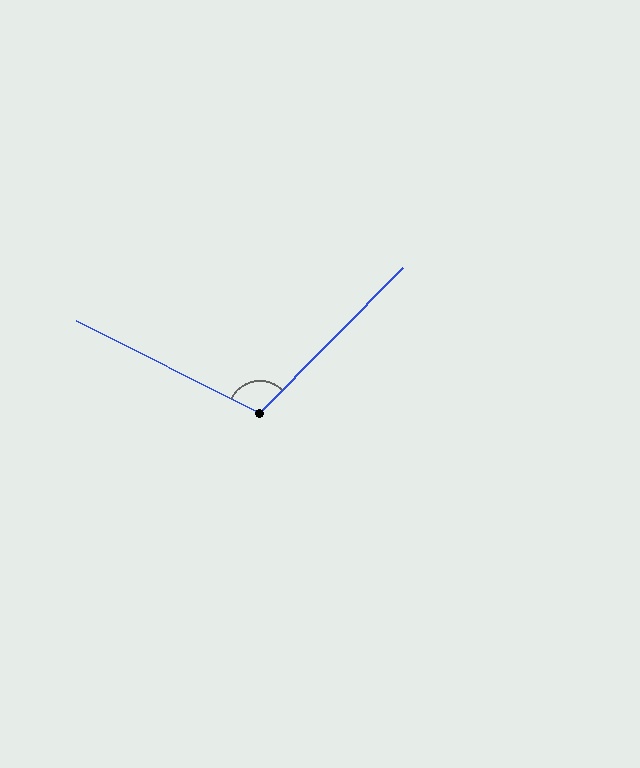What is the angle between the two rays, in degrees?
Approximately 108 degrees.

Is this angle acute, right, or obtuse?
It is obtuse.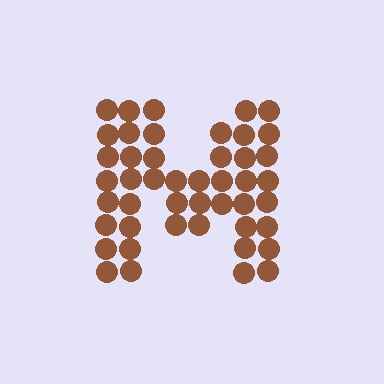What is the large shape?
The large shape is the letter M.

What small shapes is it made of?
It is made of small circles.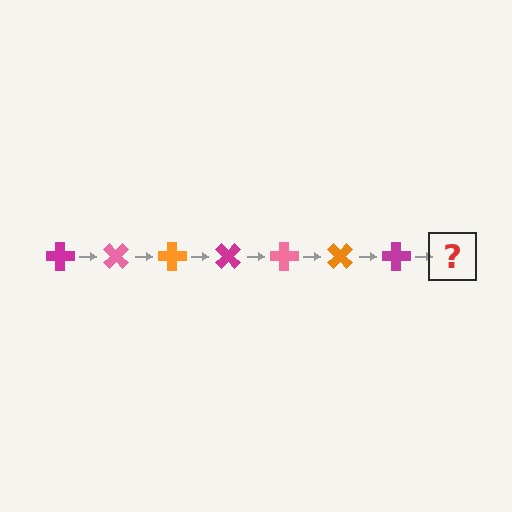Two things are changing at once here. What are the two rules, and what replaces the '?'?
The two rules are that it rotates 45 degrees each step and the color cycles through magenta, pink, and orange. The '?' should be a pink cross, rotated 315 degrees from the start.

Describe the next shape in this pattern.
It should be a pink cross, rotated 315 degrees from the start.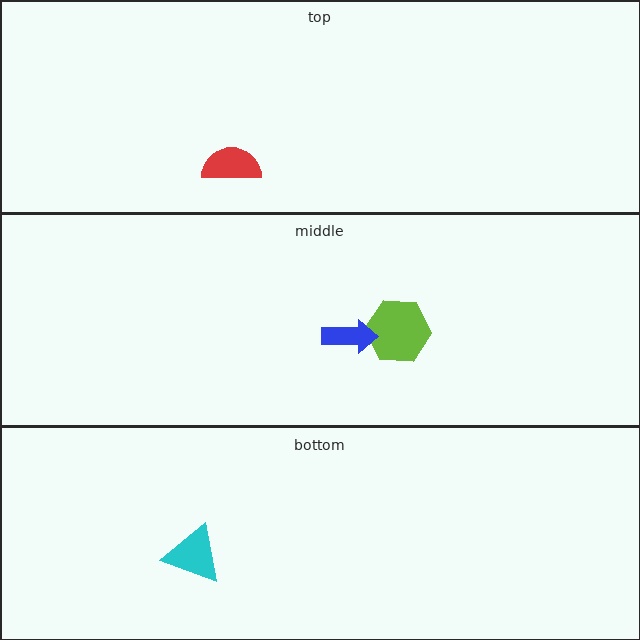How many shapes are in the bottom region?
1.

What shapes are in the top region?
The red semicircle.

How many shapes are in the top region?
1.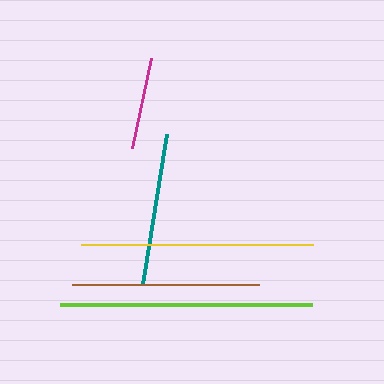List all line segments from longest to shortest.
From longest to shortest: lime, yellow, brown, teal, magenta.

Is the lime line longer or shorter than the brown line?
The lime line is longer than the brown line.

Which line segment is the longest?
The lime line is the longest at approximately 252 pixels.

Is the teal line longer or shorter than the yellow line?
The yellow line is longer than the teal line.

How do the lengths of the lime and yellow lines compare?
The lime and yellow lines are approximately the same length.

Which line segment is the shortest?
The magenta line is the shortest at approximately 92 pixels.